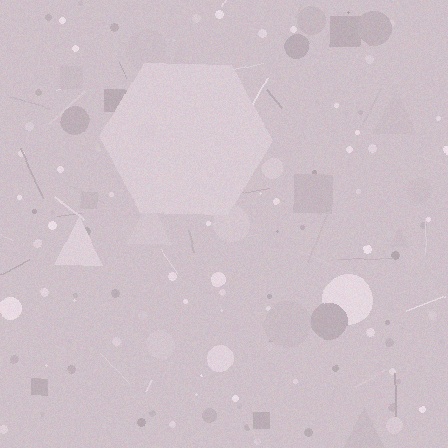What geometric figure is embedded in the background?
A hexagon is embedded in the background.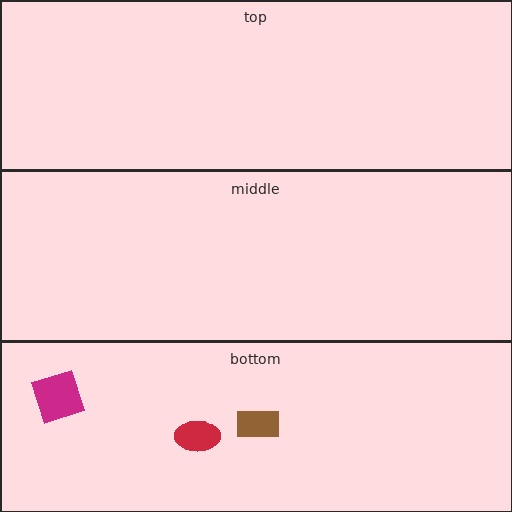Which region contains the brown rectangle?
The bottom region.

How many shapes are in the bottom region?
3.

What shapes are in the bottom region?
The red ellipse, the brown rectangle, the magenta diamond.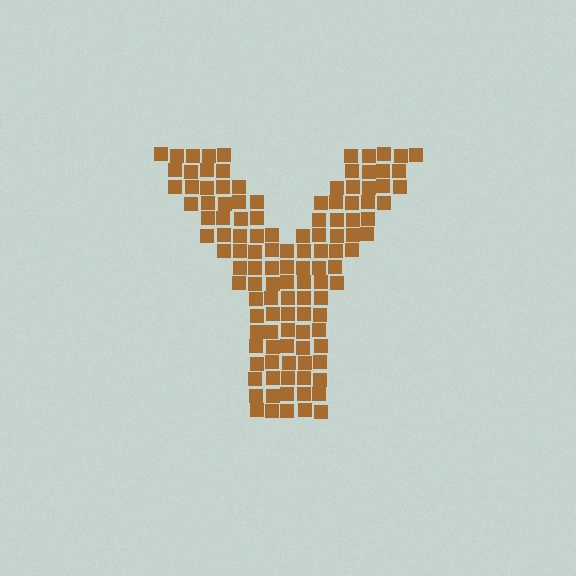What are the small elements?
The small elements are squares.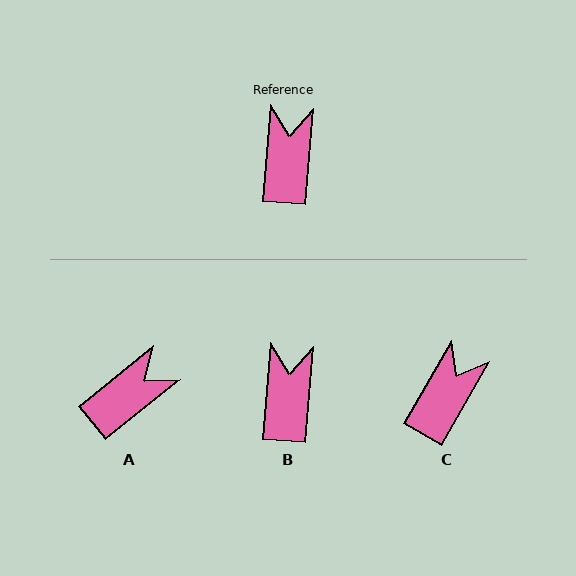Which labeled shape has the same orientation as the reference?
B.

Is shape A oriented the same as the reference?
No, it is off by about 46 degrees.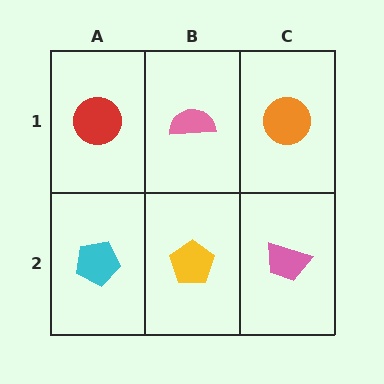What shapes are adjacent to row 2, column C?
An orange circle (row 1, column C), a yellow pentagon (row 2, column B).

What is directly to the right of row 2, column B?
A pink trapezoid.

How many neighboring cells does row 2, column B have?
3.